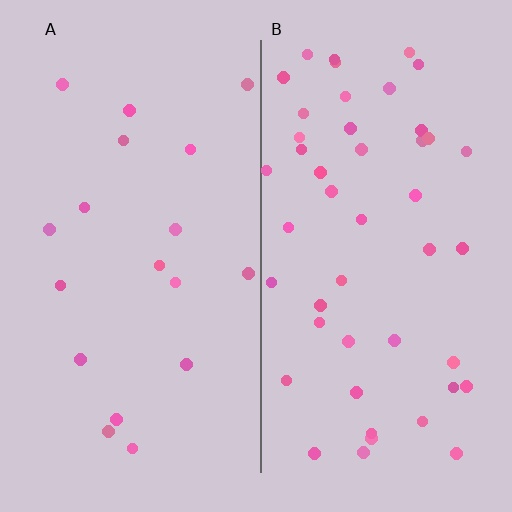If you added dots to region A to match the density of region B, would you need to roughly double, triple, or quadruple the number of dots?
Approximately triple.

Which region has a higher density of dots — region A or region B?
B (the right).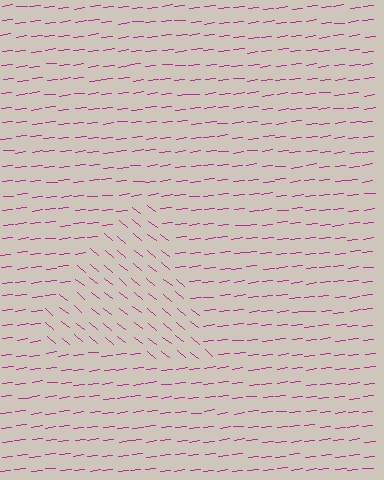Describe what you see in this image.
The image is filled with small magenta line segments. A triangle region in the image has lines oriented differently from the surrounding lines, creating a visible texture boundary.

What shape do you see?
I see a triangle.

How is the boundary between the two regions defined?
The boundary is defined purely by a change in line orientation (approximately 45 degrees difference). All lines are the same color and thickness.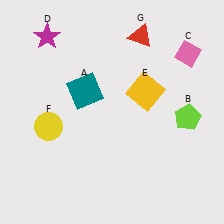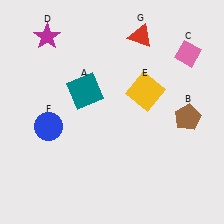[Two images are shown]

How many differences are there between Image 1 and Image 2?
There are 2 differences between the two images.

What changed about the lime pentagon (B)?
In Image 1, B is lime. In Image 2, it changed to brown.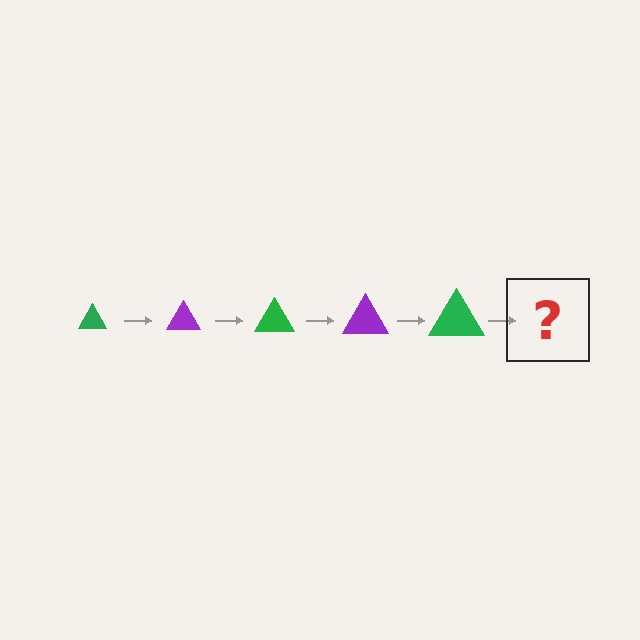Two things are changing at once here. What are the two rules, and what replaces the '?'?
The two rules are that the triangle grows larger each step and the color cycles through green and purple. The '?' should be a purple triangle, larger than the previous one.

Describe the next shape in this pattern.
It should be a purple triangle, larger than the previous one.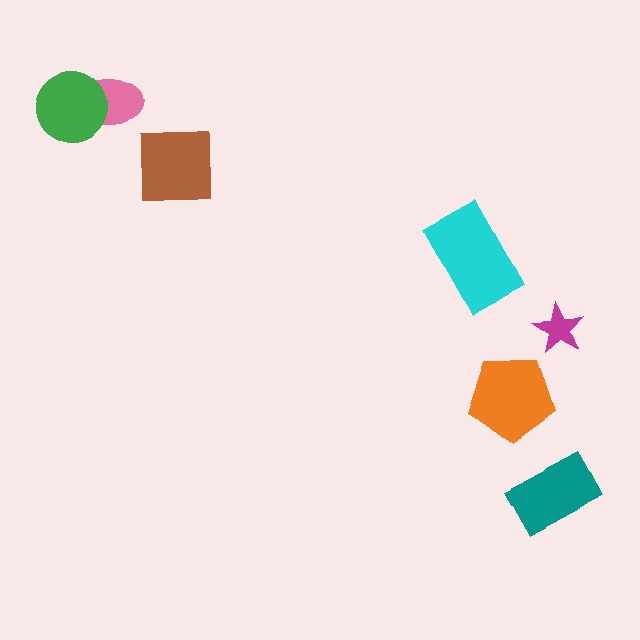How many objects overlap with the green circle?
1 object overlaps with the green circle.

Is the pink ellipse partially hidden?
Yes, it is partially covered by another shape.